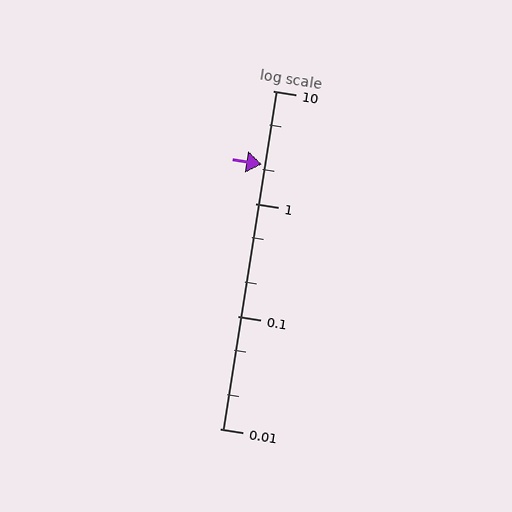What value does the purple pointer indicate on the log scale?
The pointer indicates approximately 2.2.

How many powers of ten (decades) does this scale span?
The scale spans 3 decades, from 0.01 to 10.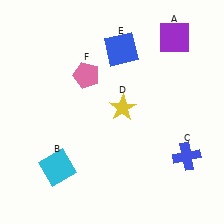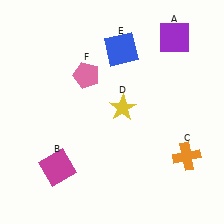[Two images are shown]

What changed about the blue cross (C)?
In Image 1, C is blue. In Image 2, it changed to orange.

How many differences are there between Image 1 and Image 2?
There are 2 differences between the two images.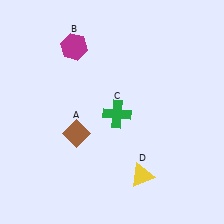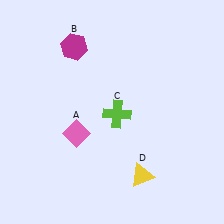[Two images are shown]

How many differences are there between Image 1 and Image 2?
There are 2 differences between the two images.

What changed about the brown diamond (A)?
In Image 1, A is brown. In Image 2, it changed to pink.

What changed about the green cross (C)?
In Image 1, C is green. In Image 2, it changed to lime.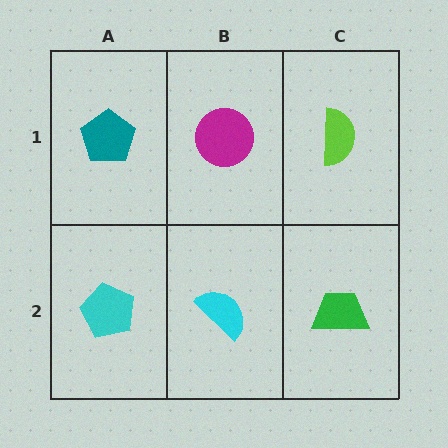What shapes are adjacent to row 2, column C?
A lime semicircle (row 1, column C), a cyan semicircle (row 2, column B).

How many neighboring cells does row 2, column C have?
2.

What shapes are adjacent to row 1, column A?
A cyan pentagon (row 2, column A), a magenta circle (row 1, column B).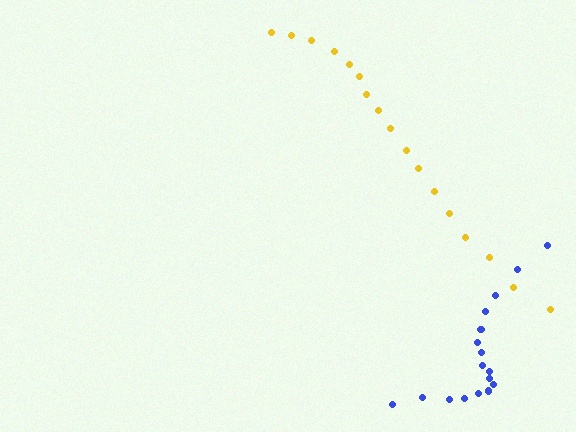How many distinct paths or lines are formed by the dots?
There are 2 distinct paths.